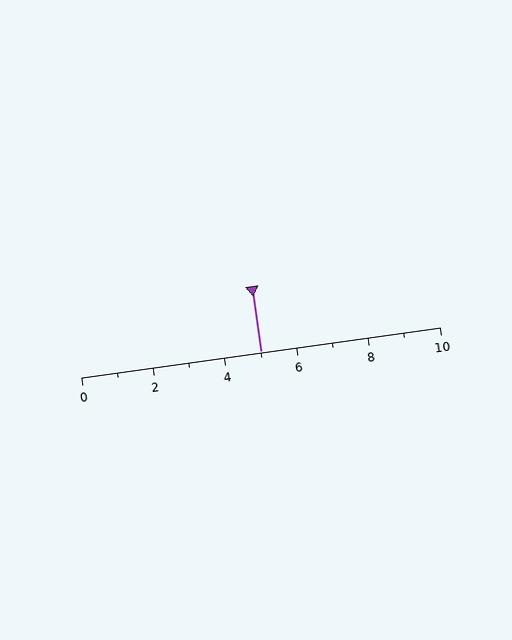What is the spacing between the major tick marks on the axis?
The major ticks are spaced 2 apart.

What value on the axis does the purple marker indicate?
The marker indicates approximately 5.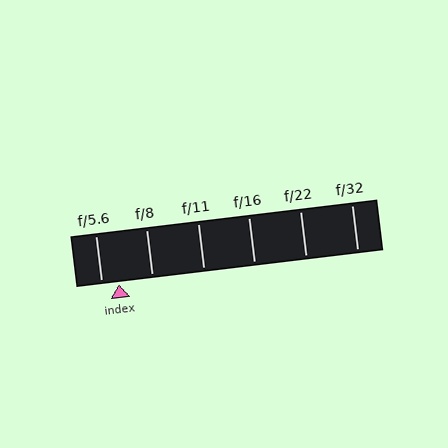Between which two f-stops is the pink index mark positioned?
The index mark is between f/5.6 and f/8.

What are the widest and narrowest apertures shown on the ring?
The widest aperture shown is f/5.6 and the narrowest is f/32.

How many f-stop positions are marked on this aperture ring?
There are 6 f-stop positions marked.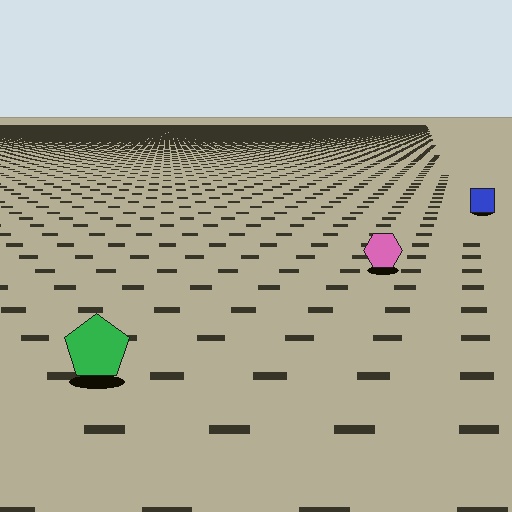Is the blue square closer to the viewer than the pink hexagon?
No. The pink hexagon is closer — you can tell from the texture gradient: the ground texture is coarser near it.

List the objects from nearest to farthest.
From nearest to farthest: the green pentagon, the pink hexagon, the blue square.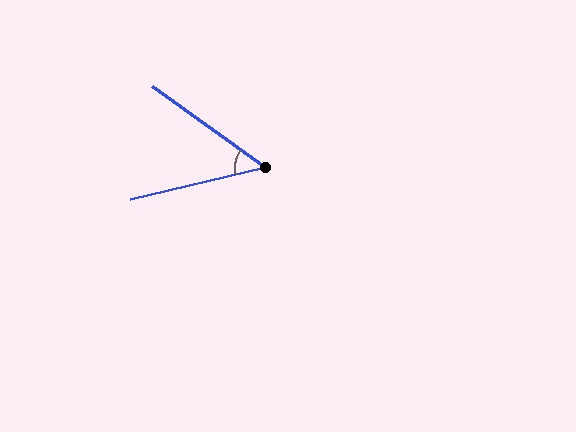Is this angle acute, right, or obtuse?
It is acute.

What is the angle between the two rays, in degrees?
Approximately 49 degrees.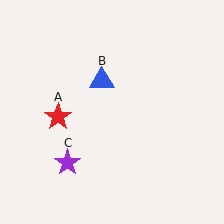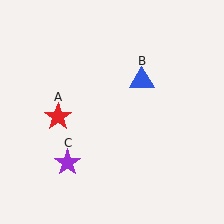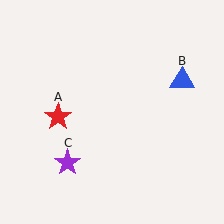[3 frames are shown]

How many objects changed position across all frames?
1 object changed position: blue triangle (object B).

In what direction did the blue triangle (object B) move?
The blue triangle (object B) moved right.